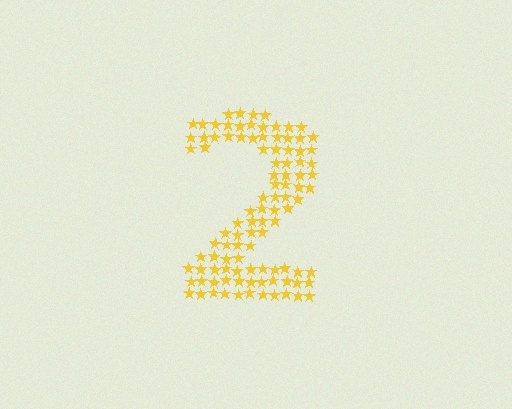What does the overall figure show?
The overall figure shows the digit 2.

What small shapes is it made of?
It is made of small stars.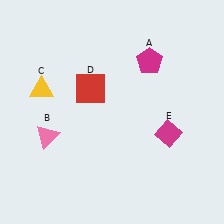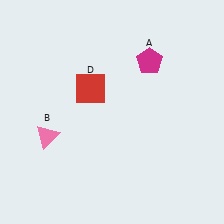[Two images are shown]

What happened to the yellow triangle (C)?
The yellow triangle (C) was removed in Image 2. It was in the top-left area of Image 1.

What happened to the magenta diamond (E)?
The magenta diamond (E) was removed in Image 2. It was in the bottom-right area of Image 1.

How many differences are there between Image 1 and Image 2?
There are 2 differences between the two images.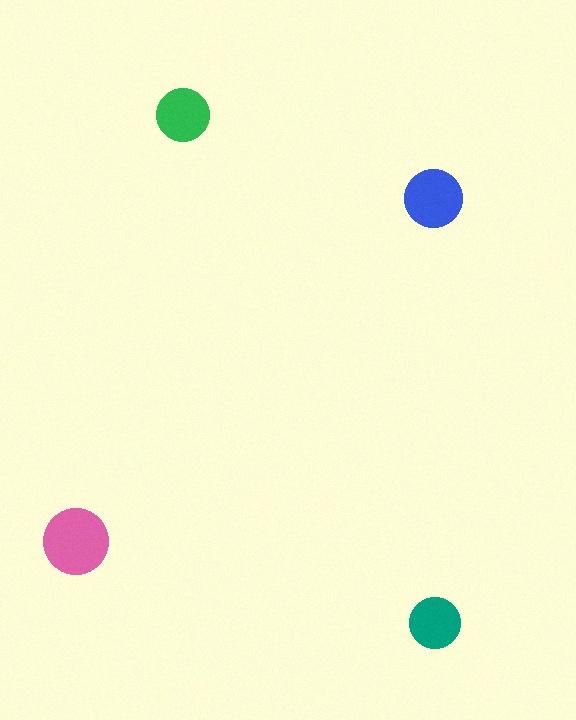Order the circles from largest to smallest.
the pink one, the blue one, the green one, the teal one.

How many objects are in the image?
There are 4 objects in the image.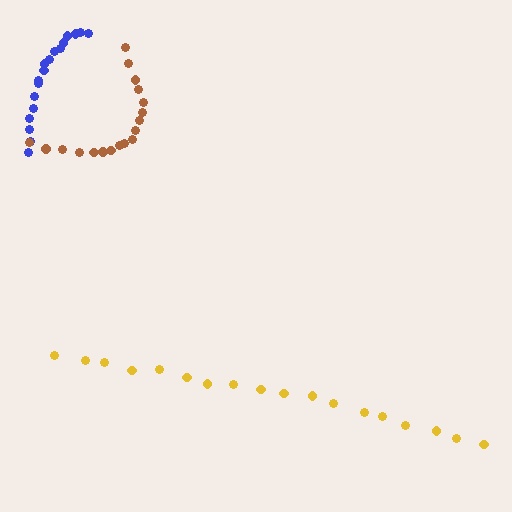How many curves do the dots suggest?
There are 3 distinct paths.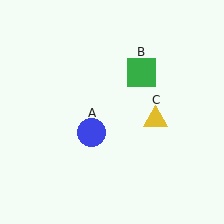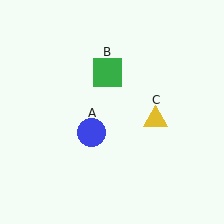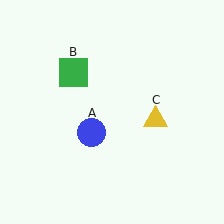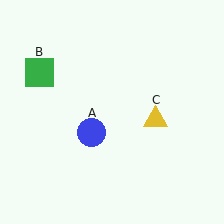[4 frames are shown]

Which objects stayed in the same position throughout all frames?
Blue circle (object A) and yellow triangle (object C) remained stationary.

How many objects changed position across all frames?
1 object changed position: green square (object B).